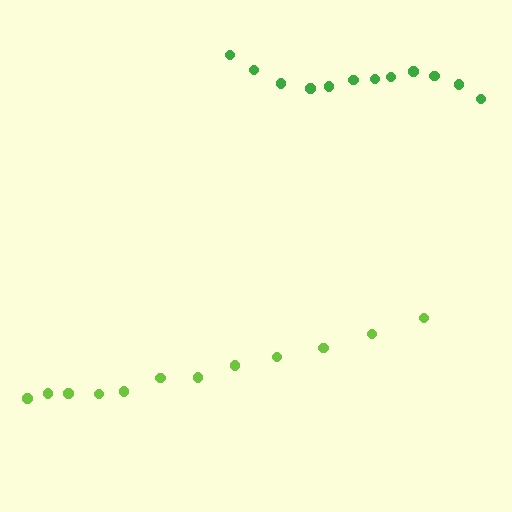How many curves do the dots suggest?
There are 2 distinct paths.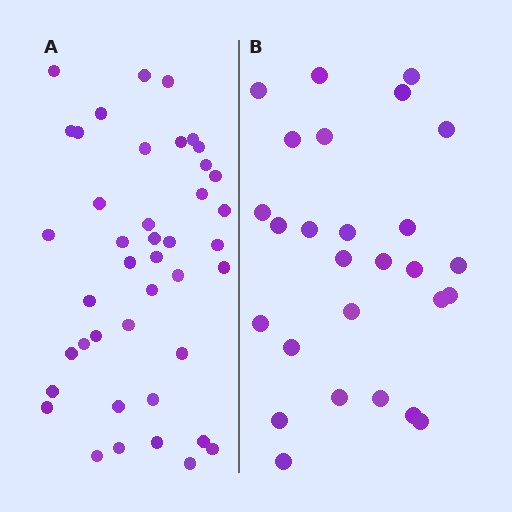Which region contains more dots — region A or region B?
Region A (the left region) has more dots.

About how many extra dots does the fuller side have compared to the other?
Region A has approximately 15 more dots than region B.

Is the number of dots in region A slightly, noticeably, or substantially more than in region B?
Region A has substantially more. The ratio is roughly 1.6 to 1.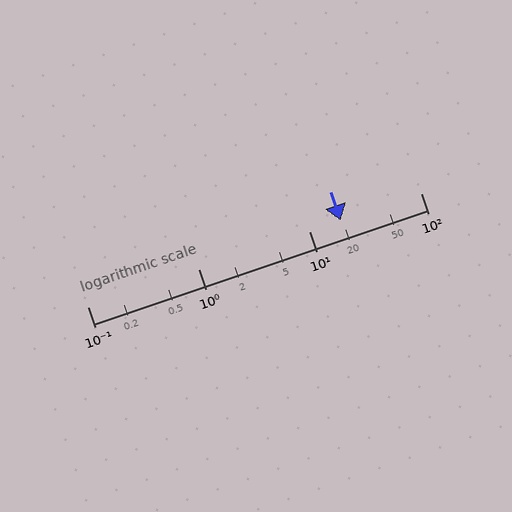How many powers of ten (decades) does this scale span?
The scale spans 3 decades, from 0.1 to 100.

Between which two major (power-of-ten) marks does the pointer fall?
The pointer is between 10 and 100.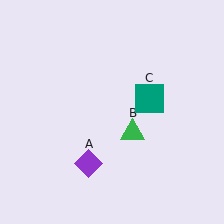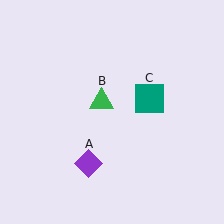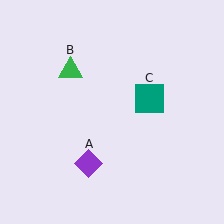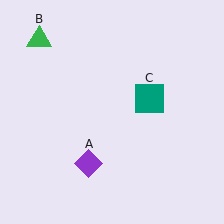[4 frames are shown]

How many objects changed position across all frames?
1 object changed position: green triangle (object B).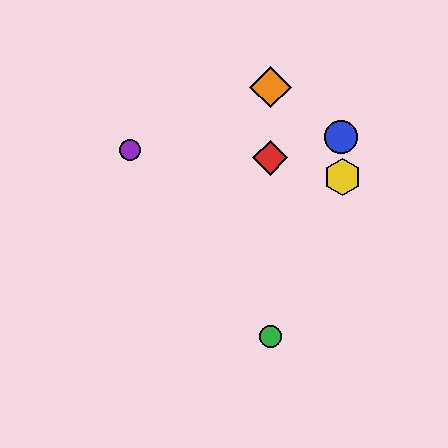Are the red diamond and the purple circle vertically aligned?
No, the red diamond is at x≈270 and the purple circle is at x≈130.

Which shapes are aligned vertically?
The red diamond, the green circle, the orange diamond are aligned vertically.